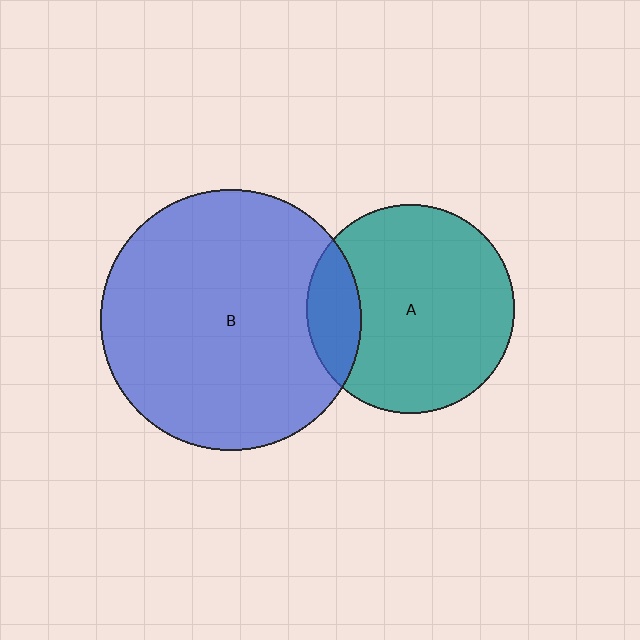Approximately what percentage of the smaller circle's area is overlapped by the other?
Approximately 15%.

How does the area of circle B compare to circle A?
Approximately 1.6 times.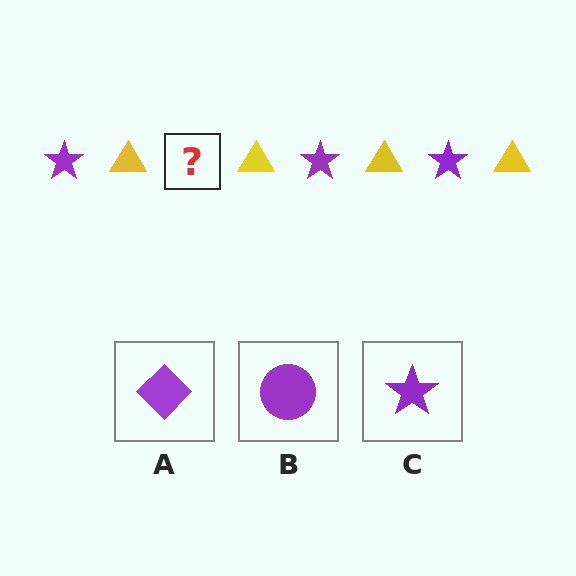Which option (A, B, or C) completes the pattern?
C.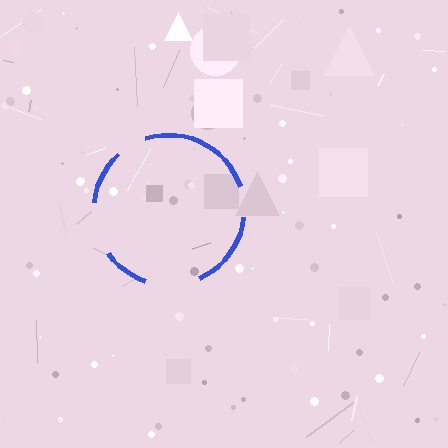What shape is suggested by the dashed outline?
The dashed outline suggests a circle.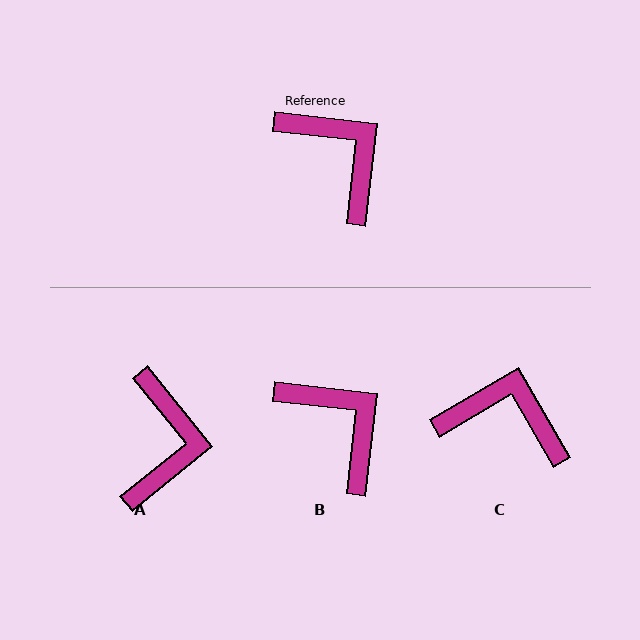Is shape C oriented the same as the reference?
No, it is off by about 37 degrees.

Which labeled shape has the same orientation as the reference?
B.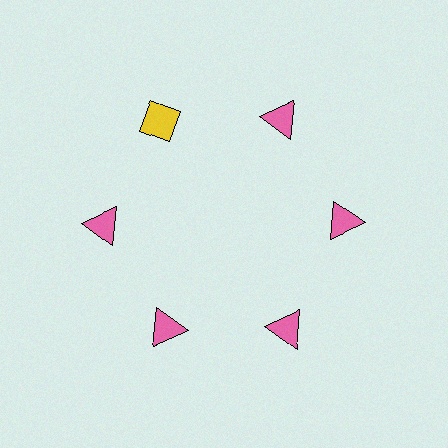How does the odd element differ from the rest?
It differs in both color (yellow instead of pink) and shape (diamond instead of triangle).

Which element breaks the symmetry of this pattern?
The yellow diamond at roughly the 11 o'clock position breaks the symmetry. All other shapes are pink triangles.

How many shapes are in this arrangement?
There are 6 shapes arranged in a ring pattern.